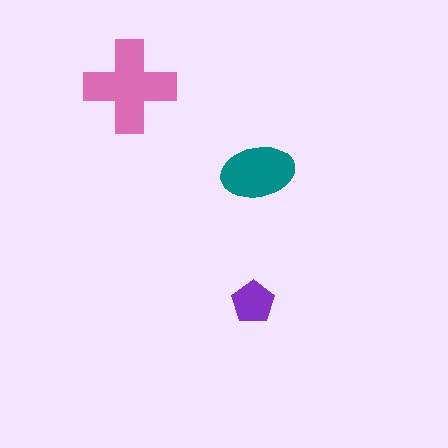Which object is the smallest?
The purple pentagon.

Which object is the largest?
The pink cross.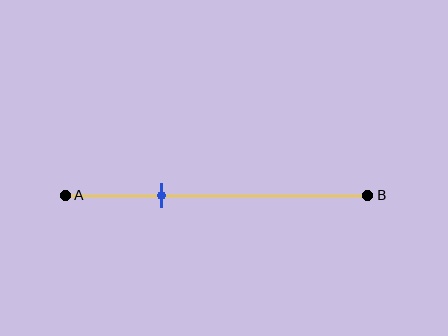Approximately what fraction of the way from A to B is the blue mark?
The blue mark is approximately 30% of the way from A to B.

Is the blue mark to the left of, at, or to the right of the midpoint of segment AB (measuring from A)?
The blue mark is to the left of the midpoint of segment AB.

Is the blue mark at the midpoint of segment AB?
No, the mark is at about 30% from A, not at the 50% midpoint.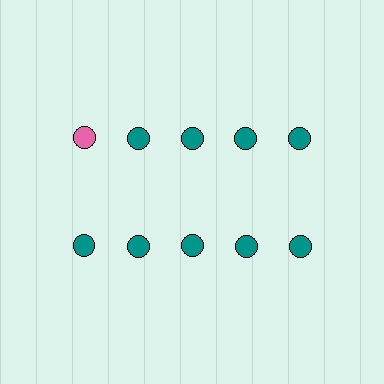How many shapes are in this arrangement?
There are 10 shapes arranged in a grid pattern.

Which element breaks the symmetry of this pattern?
The pink circle in the top row, leftmost column breaks the symmetry. All other shapes are teal circles.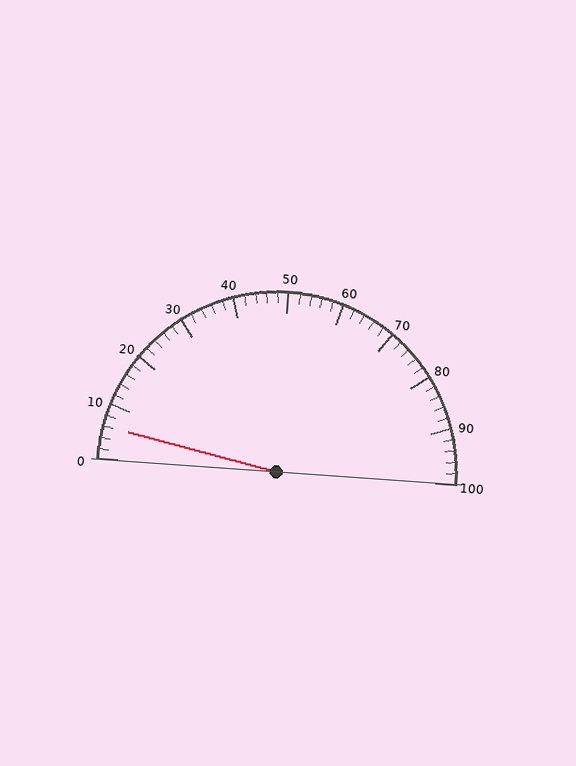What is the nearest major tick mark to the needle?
The nearest major tick mark is 10.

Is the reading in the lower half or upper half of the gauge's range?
The reading is in the lower half of the range (0 to 100).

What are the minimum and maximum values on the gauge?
The gauge ranges from 0 to 100.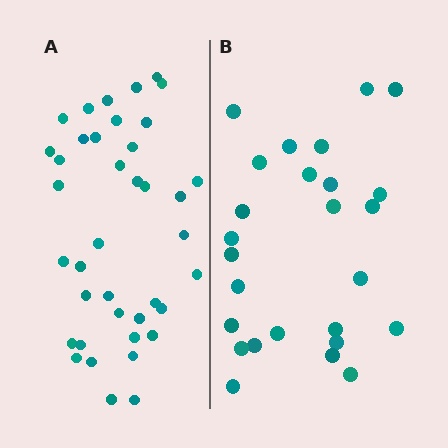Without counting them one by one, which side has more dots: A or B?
Region A (the left region) has more dots.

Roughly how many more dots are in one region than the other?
Region A has approximately 15 more dots than region B.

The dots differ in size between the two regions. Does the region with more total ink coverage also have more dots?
No. Region B has more total ink coverage because its dots are larger, but region A actually contains more individual dots. Total area can be misleading — the number of items is what matters here.